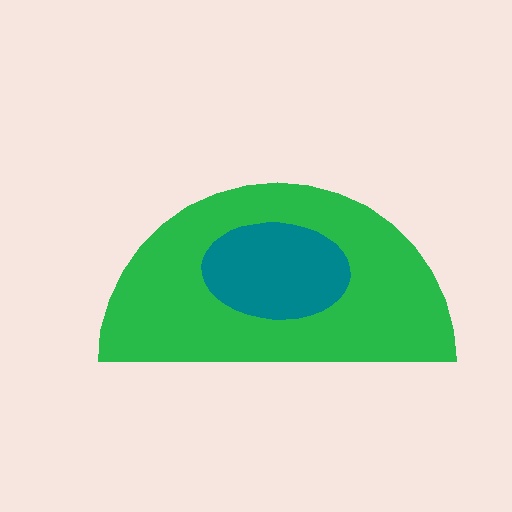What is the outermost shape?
The green semicircle.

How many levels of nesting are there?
2.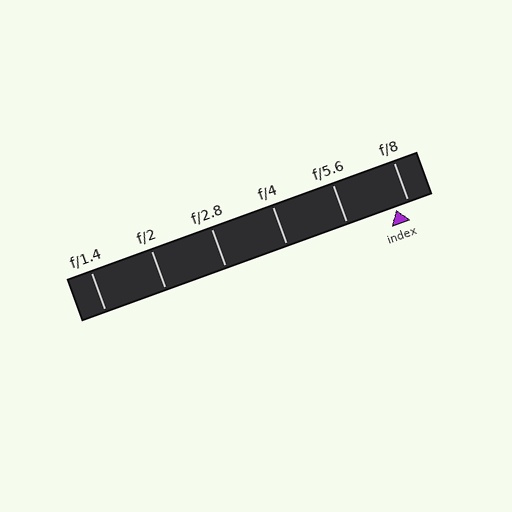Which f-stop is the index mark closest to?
The index mark is closest to f/8.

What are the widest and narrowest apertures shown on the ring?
The widest aperture shown is f/1.4 and the narrowest is f/8.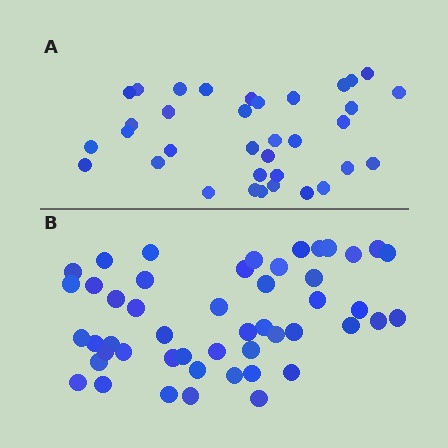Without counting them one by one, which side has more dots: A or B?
Region B (the bottom region) has more dots.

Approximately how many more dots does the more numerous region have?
Region B has approximately 15 more dots than region A.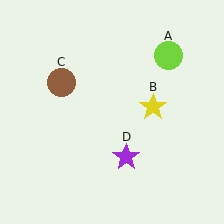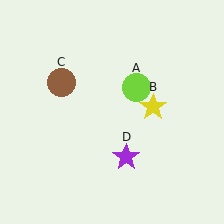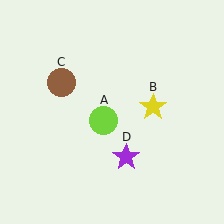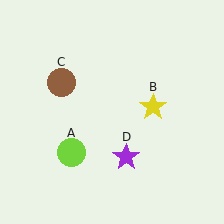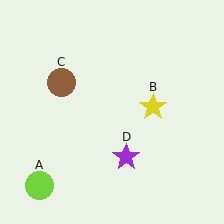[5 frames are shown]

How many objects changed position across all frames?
1 object changed position: lime circle (object A).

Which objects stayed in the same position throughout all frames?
Yellow star (object B) and brown circle (object C) and purple star (object D) remained stationary.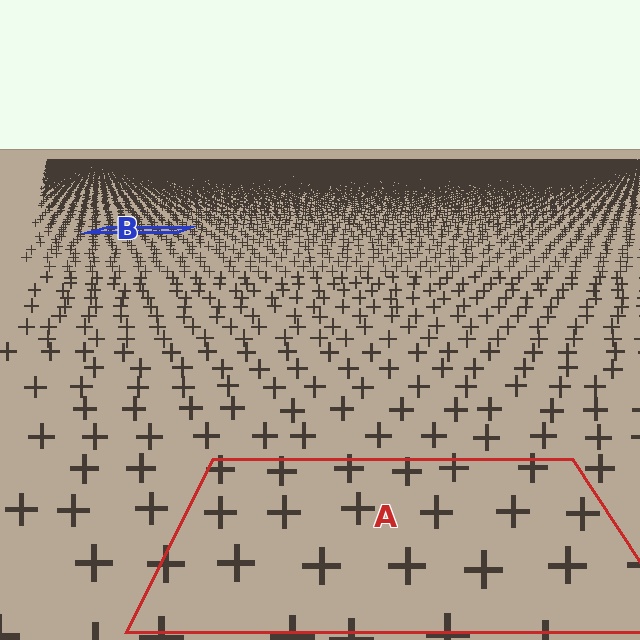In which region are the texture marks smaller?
The texture marks are smaller in region B, because it is farther away.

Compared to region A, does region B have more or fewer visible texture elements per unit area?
Region B has more texture elements per unit area — they are packed more densely because it is farther away.